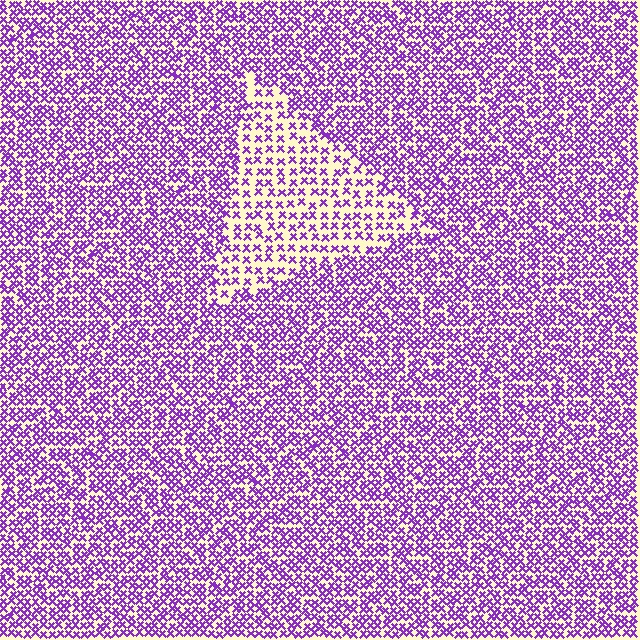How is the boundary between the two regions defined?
The boundary is defined by a change in element density (approximately 1.9x ratio). All elements are the same color, size, and shape.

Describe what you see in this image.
The image contains small purple elements arranged at two different densities. A triangle-shaped region is visible where the elements are less densely packed than the surrounding area.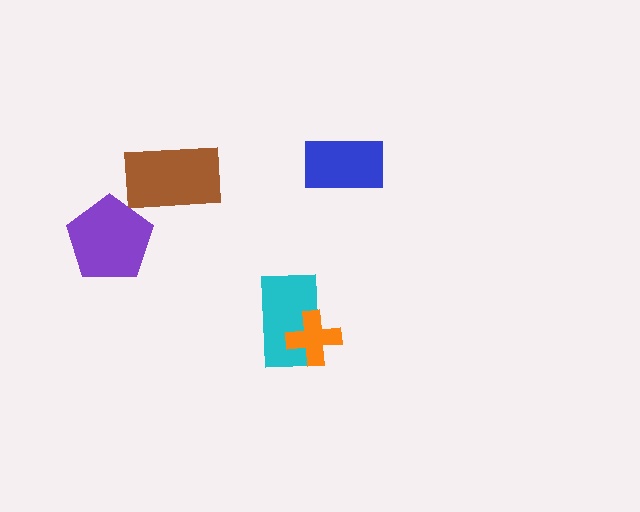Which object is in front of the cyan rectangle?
The orange cross is in front of the cyan rectangle.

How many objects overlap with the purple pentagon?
0 objects overlap with the purple pentagon.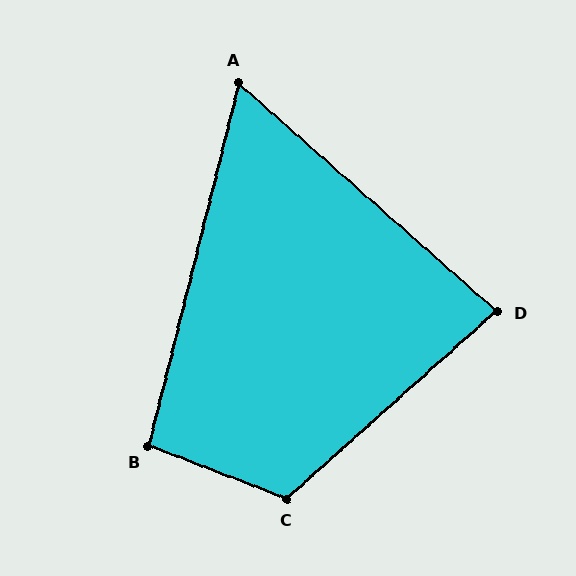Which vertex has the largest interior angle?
C, at approximately 117 degrees.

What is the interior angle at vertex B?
Approximately 97 degrees (obtuse).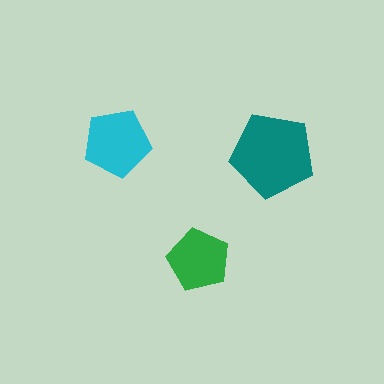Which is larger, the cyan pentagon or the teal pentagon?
The teal one.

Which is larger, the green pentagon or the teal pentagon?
The teal one.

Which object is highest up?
The cyan pentagon is topmost.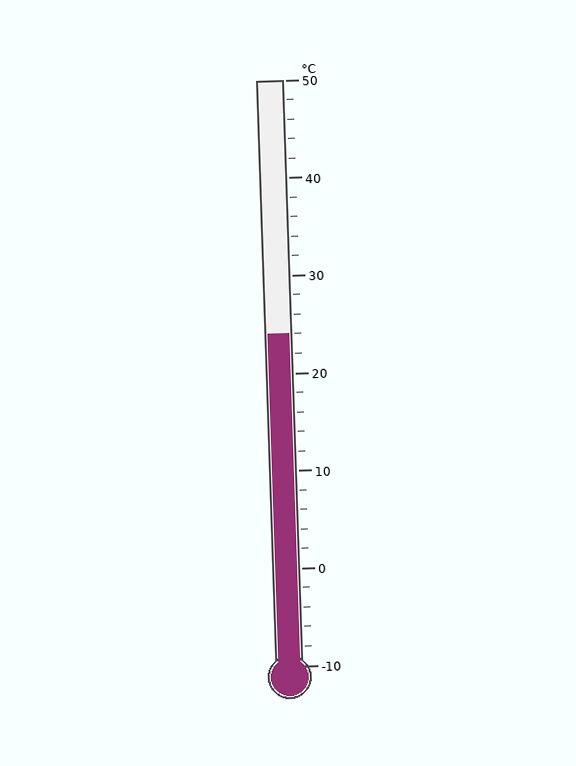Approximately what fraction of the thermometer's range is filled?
The thermometer is filled to approximately 55% of its range.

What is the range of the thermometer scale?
The thermometer scale ranges from -10°C to 50°C.